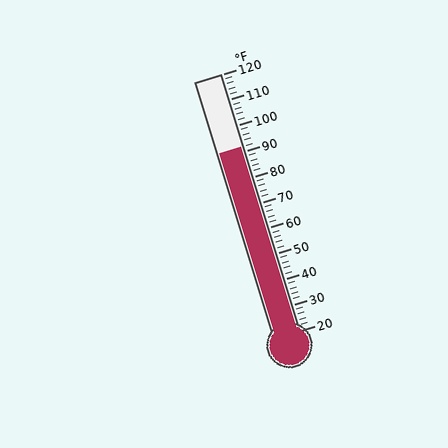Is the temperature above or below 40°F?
The temperature is above 40°F.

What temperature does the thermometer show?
The thermometer shows approximately 92°F.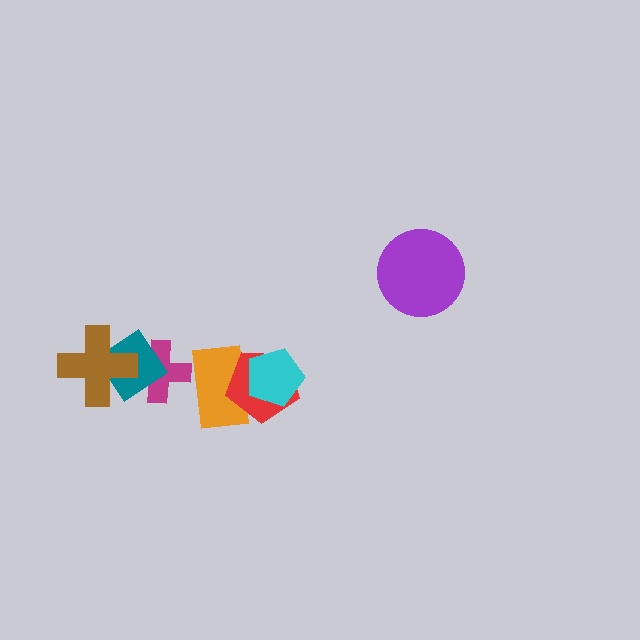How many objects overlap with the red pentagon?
2 objects overlap with the red pentagon.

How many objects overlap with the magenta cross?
3 objects overlap with the magenta cross.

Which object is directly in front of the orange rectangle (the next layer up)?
The red pentagon is directly in front of the orange rectangle.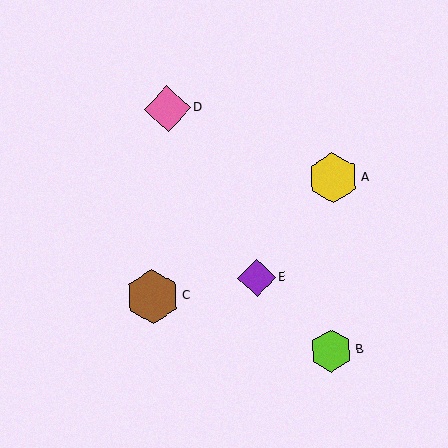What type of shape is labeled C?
Shape C is a brown hexagon.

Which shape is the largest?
The brown hexagon (labeled C) is the largest.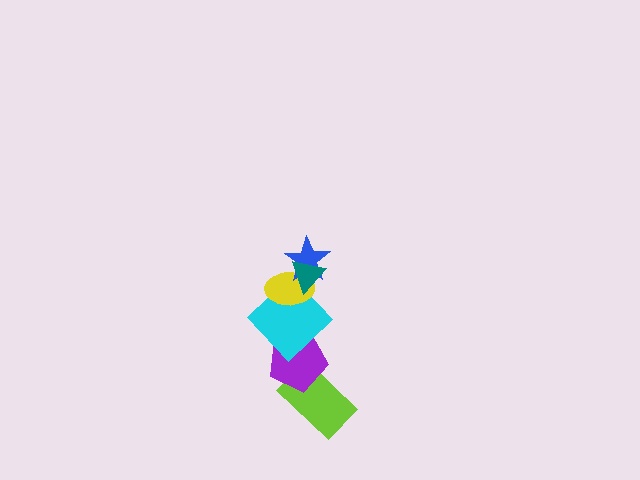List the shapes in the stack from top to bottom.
From top to bottom: the teal triangle, the blue star, the yellow ellipse, the cyan diamond, the purple pentagon, the lime rectangle.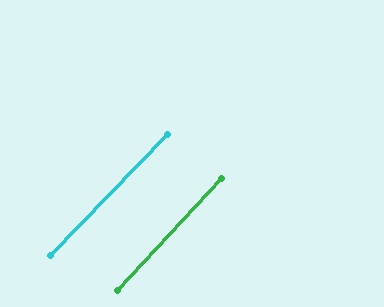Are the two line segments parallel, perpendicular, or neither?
Parallel — their directions differ by only 1.3°.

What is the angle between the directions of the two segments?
Approximately 1 degree.